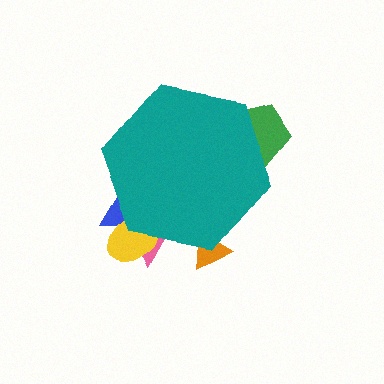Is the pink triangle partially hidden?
Yes, the pink triangle is partially hidden behind the teal hexagon.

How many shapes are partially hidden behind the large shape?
5 shapes are partially hidden.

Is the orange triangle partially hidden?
Yes, the orange triangle is partially hidden behind the teal hexagon.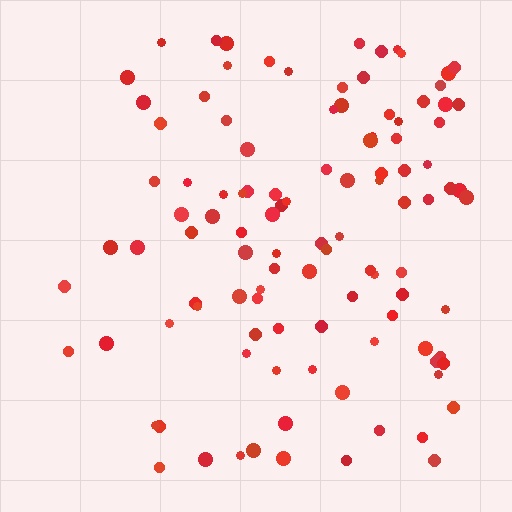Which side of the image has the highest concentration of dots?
The right.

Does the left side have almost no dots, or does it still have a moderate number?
Still a moderate number, just noticeably fewer than the right.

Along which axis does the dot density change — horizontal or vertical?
Horizontal.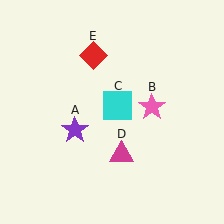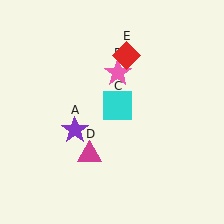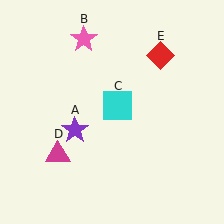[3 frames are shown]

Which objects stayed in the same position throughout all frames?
Purple star (object A) and cyan square (object C) remained stationary.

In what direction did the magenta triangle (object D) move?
The magenta triangle (object D) moved left.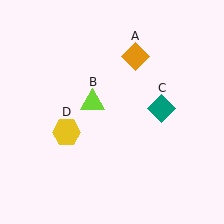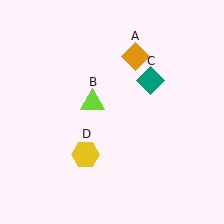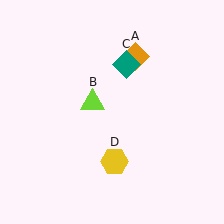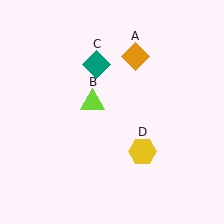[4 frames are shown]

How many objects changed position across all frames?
2 objects changed position: teal diamond (object C), yellow hexagon (object D).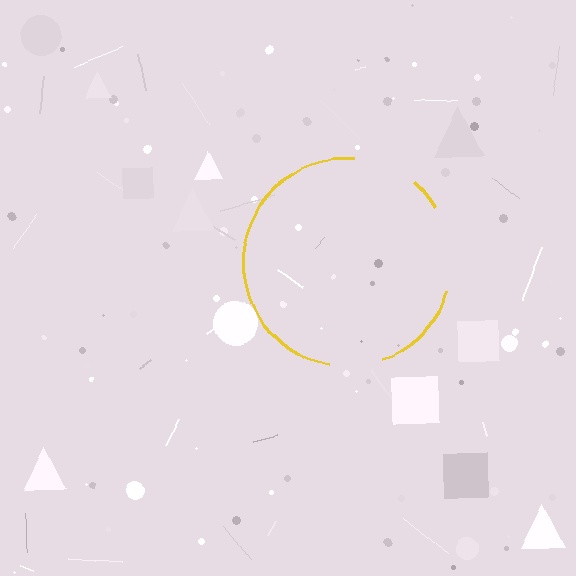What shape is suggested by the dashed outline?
The dashed outline suggests a circle.